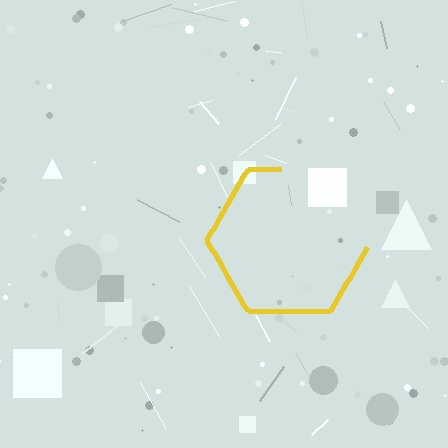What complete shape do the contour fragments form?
The contour fragments form a hexagon.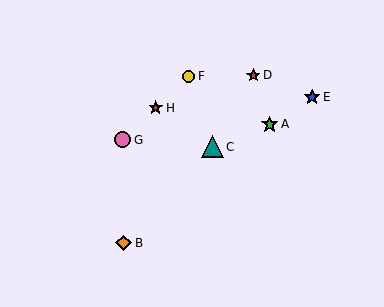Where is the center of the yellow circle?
The center of the yellow circle is at (189, 76).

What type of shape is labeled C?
Shape C is a teal triangle.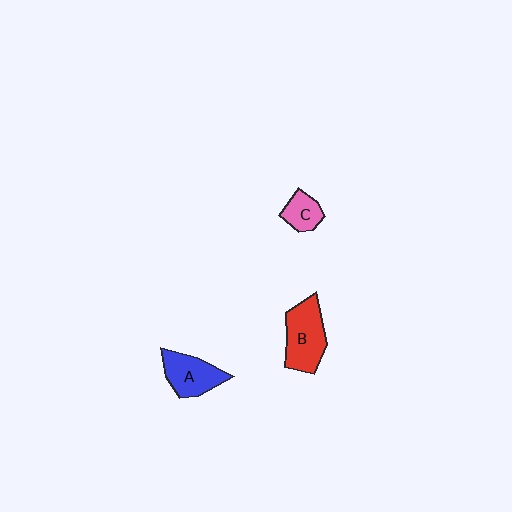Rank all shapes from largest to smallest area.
From largest to smallest: B (red), A (blue), C (pink).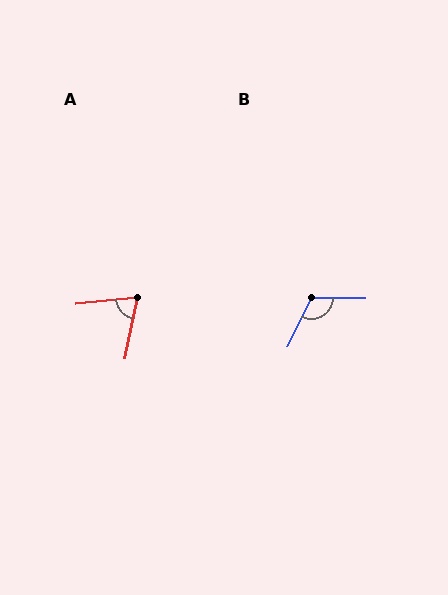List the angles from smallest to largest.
A (73°), B (116°).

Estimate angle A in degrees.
Approximately 73 degrees.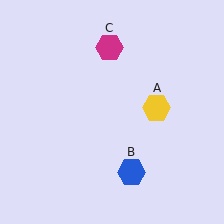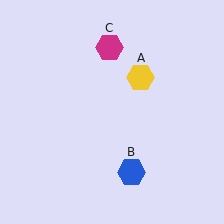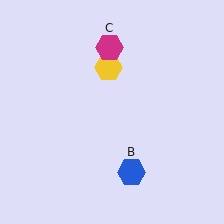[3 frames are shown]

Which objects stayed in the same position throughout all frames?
Blue hexagon (object B) and magenta hexagon (object C) remained stationary.